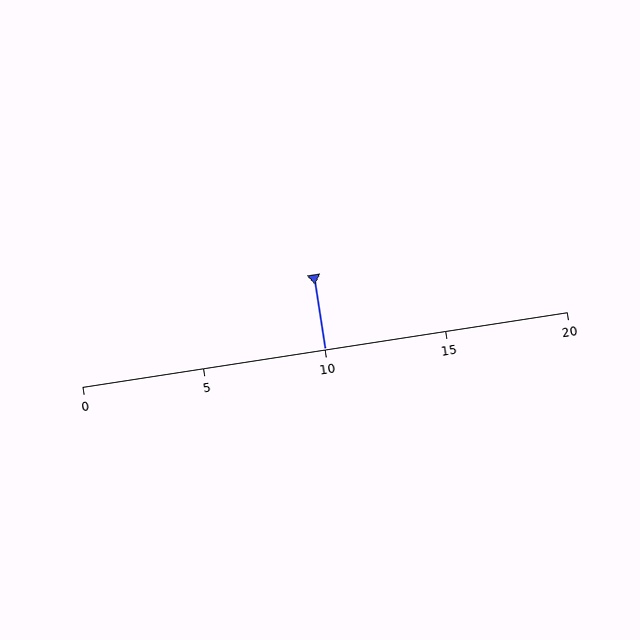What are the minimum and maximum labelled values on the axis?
The axis runs from 0 to 20.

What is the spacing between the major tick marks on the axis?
The major ticks are spaced 5 apart.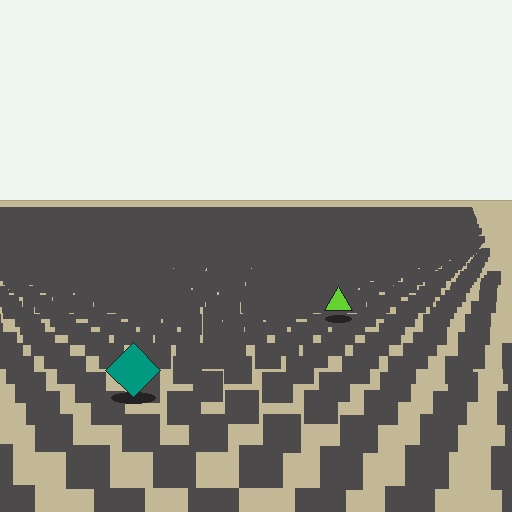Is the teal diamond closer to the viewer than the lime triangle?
Yes. The teal diamond is closer — you can tell from the texture gradient: the ground texture is coarser near it.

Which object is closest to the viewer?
The teal diamond is closest. The texture marks near it are larger and more spread out.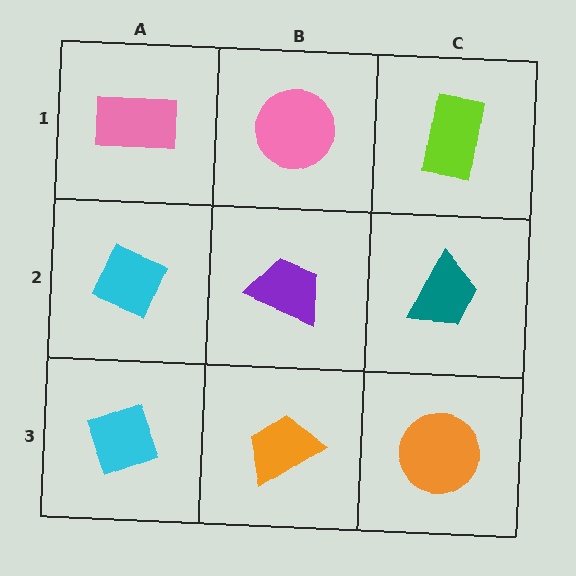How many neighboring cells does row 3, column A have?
2.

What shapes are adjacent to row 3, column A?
A cyan diamond (row 2, column A), an orange trapezoid (row 3, column B).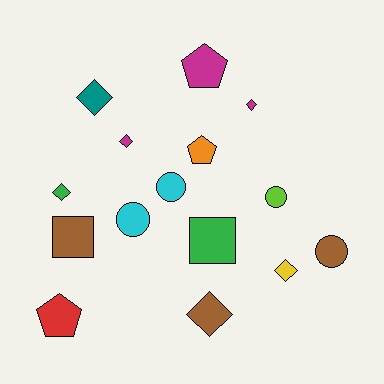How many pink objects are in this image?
There are no pink objects.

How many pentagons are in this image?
There are 3 pentagons.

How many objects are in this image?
There are 15 objects.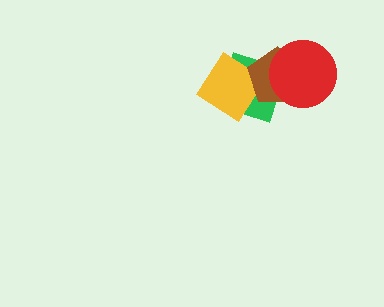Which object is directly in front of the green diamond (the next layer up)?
The yellow diamond is directly in front of the green diamond.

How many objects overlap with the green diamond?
3 objects overlap with the green diamond.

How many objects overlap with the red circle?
2 objects overlap with the red circle.